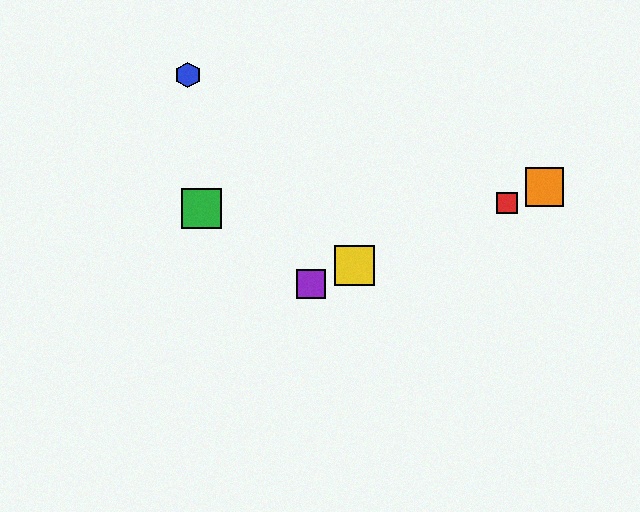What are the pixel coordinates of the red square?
The red square is at (507, 203).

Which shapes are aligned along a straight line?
The red square, the yellow square, the purple square, the orange square are aligned along a straight line.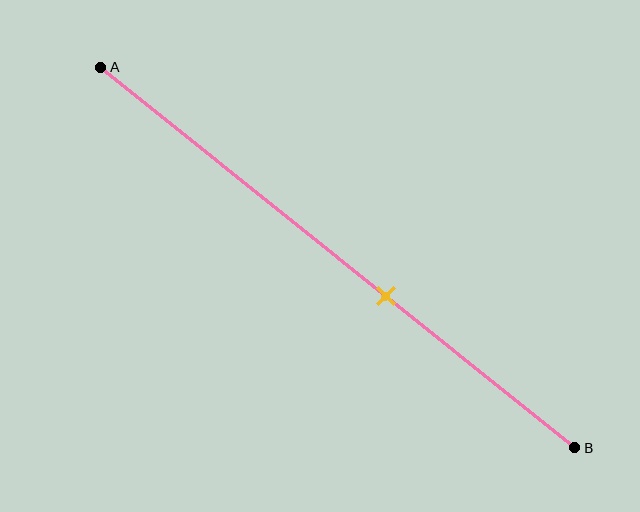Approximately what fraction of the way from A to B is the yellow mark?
The yellow mark is approximately 60% of the way from A to B.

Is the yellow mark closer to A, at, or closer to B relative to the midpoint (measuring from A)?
The yellow mark is closer to point B than the midpoint of segment AB.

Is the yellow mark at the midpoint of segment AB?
No, the mark is at about 60% from A, not at the 50% midpoint.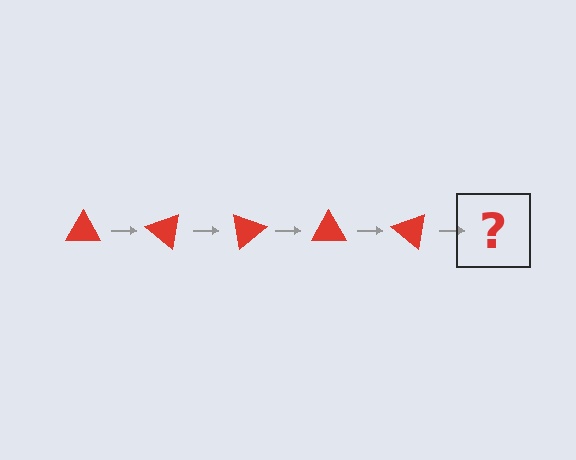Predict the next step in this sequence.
The next step is a red triangle rotated 200 degrees.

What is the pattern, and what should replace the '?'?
The pattern is that the triangle rotates 40 degrees each step. The '?' should be a red triangle rotated 200 degrees.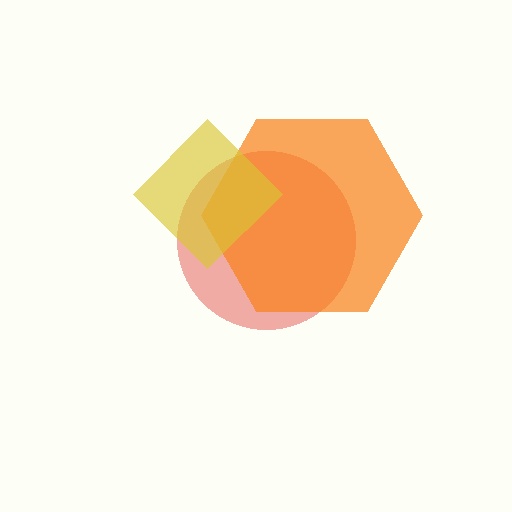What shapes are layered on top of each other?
The layered shapes are: a red circle, an orange hexagon, a yellow diamond.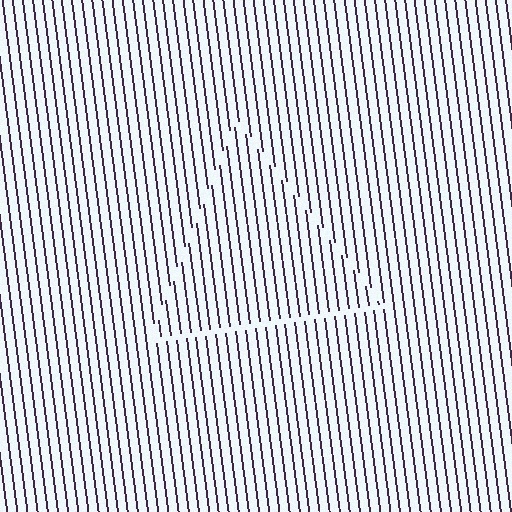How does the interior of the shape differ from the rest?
The interior of the shape contains the same grating, shifted by half a period — the contour is defined by the phase discontinuity where line-ends from the inner and outer gratings abut.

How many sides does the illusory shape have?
3 sides — the line-ends trace a triangle.